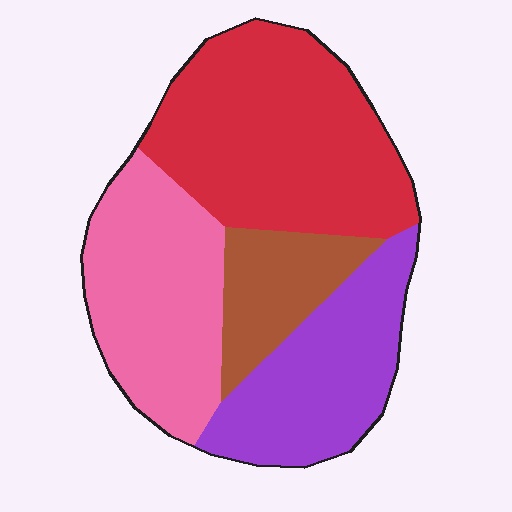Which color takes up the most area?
Red, at roughly 35%.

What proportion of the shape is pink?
Pink takes up about one quarter (1/4) of the shape.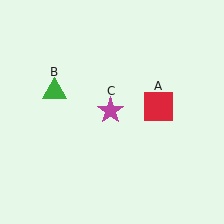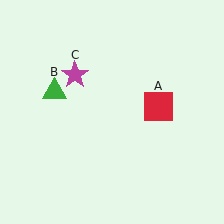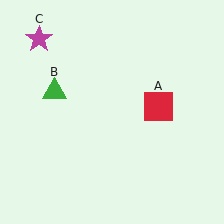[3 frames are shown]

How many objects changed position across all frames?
1 object changed position: magenta star (object C).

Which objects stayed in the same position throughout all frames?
Red square (object A) and green triangle (object B) remained stationary.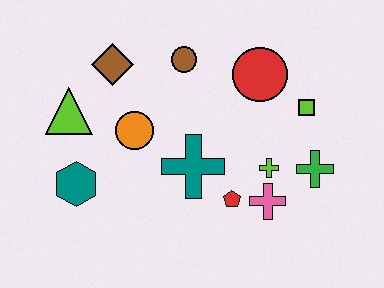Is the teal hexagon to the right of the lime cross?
No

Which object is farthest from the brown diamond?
The green cross is farthest from the brown diamond.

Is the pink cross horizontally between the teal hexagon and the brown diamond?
No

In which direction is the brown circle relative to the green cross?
The brown circle is to the left of the green cross.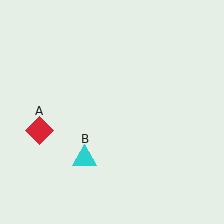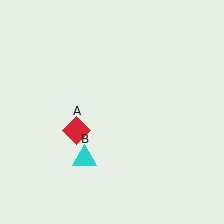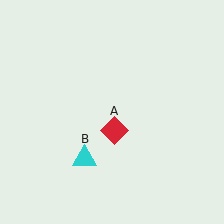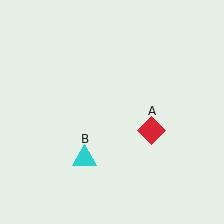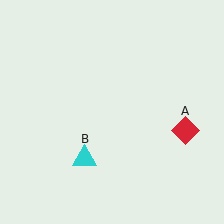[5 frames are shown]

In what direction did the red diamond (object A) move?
The red diamond (object A) moved right.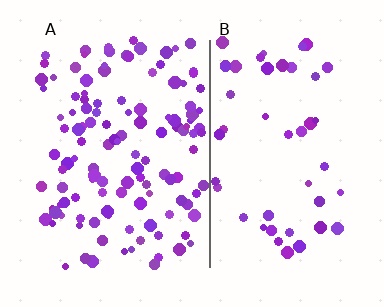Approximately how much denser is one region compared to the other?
Approximately 2.6× — region A over region B.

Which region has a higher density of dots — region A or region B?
A (the left).